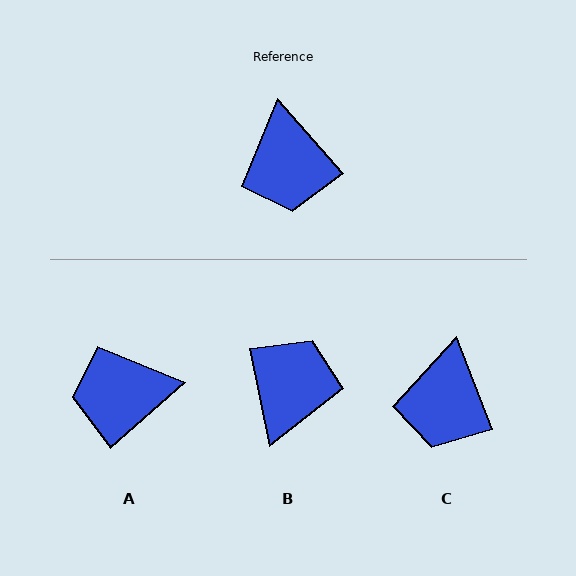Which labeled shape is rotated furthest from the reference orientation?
B, about 150 degrees away.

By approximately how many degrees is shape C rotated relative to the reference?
Approximately 21 degrees clockwise.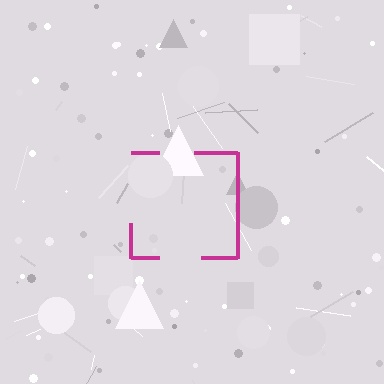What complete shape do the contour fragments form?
The contour fragments form a square.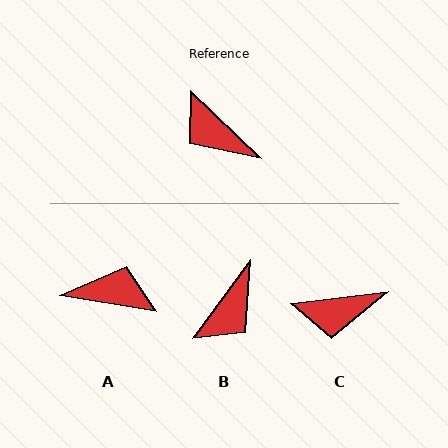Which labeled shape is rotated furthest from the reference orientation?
A, about 145 degrees away.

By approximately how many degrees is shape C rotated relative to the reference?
Approximately 51 degrees counter-clockwise.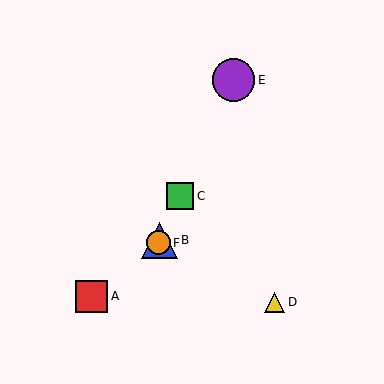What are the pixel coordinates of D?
Object D is at (275, 302).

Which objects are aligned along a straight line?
Objects B, C, E, F are aligned along a straight line.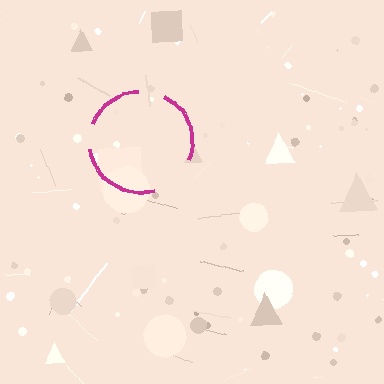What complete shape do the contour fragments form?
The contour fragments form a circle.